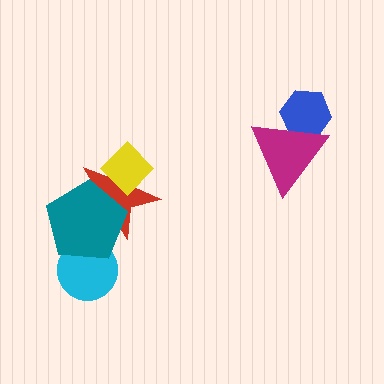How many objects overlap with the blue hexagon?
1 object overlaps with the blue hexagon.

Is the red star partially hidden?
Yes, it is partially covered by another shape.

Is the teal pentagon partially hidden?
No, no other shape covers it.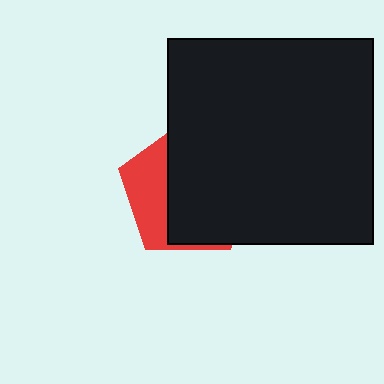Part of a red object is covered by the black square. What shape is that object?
It is a pentagon.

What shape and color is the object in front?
The object in front is a black square.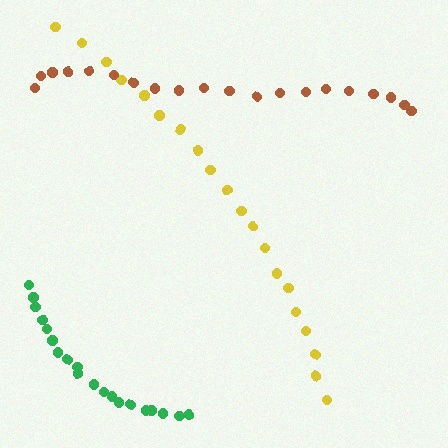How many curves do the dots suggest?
There are 3 distinct paths.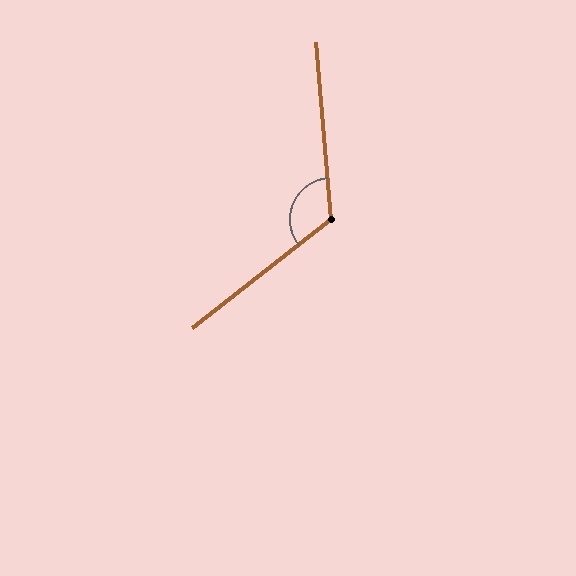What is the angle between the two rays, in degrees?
Approximately 123 degrees.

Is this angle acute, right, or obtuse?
It is obtuse.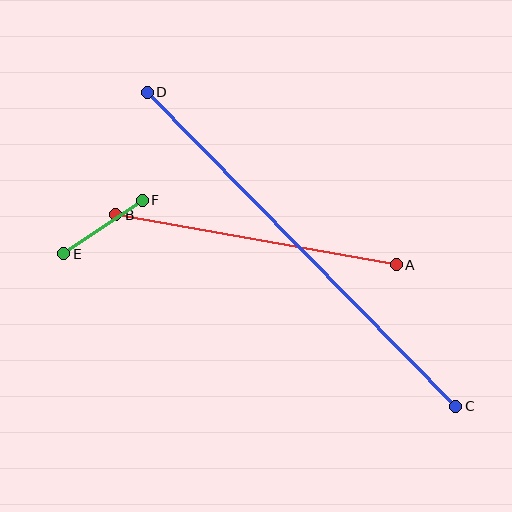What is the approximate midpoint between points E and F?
The midpoint is at approximately (103, 227) pixels.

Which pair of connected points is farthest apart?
Points C and D are farthest apart.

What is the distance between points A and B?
The distance is approximately 285 pixels.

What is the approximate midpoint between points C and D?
The midpoint is at approximately (301, 249) pixels.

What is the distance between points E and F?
The distance is approximately 95 pixels.